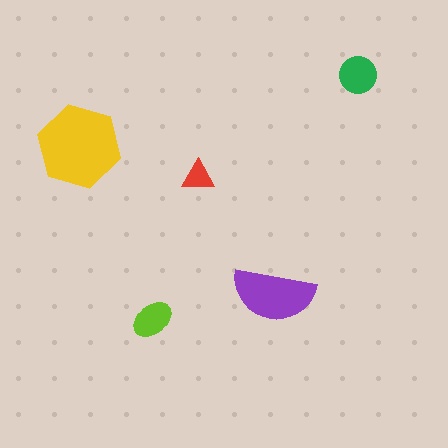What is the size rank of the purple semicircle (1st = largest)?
2nd.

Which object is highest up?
The green circle is topmost.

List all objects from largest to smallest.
The yellow hexagon, the purple semicircle, the green circle, the lime ellipse, the red triangle.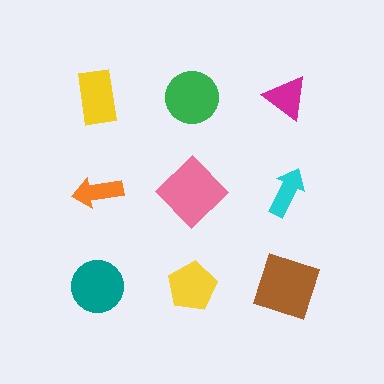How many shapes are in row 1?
3 shapes.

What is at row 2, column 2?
A pink diamond.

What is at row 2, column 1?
An orange arrow.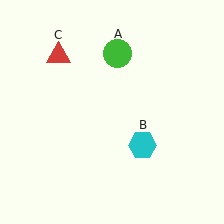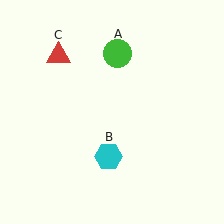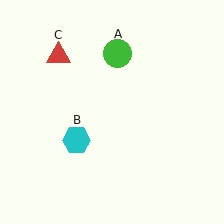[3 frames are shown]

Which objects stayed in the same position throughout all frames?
Green circle (object A) and red triangle (object C) remained stationary.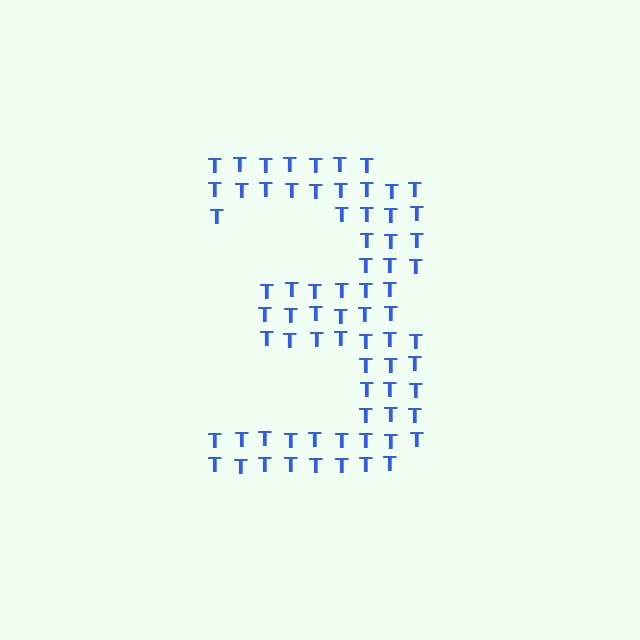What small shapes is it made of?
It is made of small letter T's.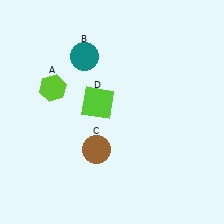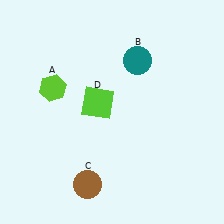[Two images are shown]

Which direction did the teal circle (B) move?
The teal circle (B) moved right.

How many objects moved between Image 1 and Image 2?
2 objects moved between the two images.